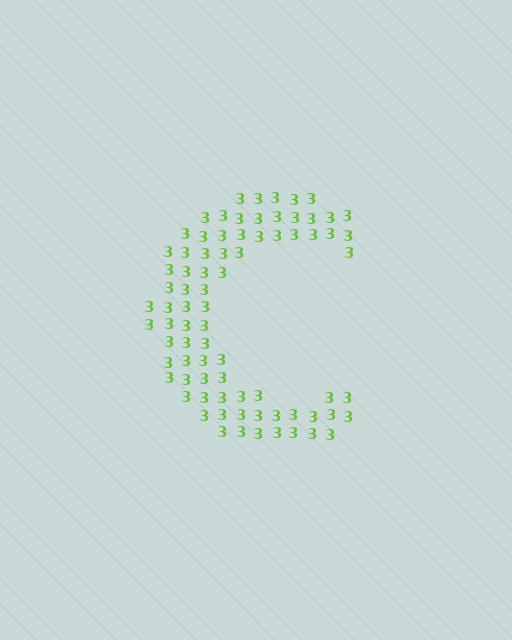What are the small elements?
The small elements are digit 3's.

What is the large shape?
The large shape is the letter C.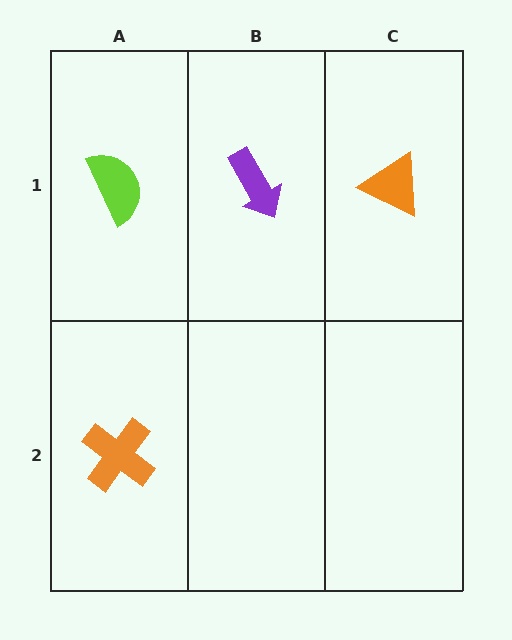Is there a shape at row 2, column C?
No, that cell is empty.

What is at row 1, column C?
An orange triangle.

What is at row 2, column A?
An orange cross.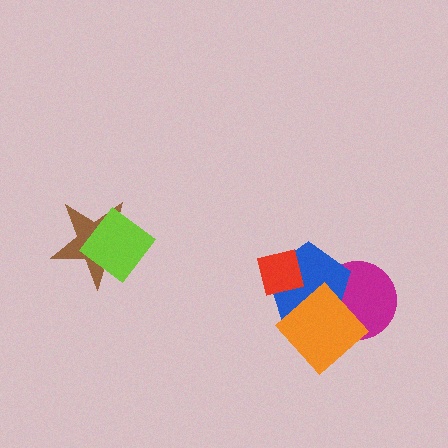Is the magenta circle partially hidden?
Yes, it is partially covered by another shape.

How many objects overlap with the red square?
1 object overlaps with the red square.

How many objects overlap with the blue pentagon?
3 objects overlap with the blue pentagon.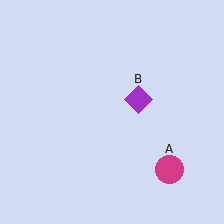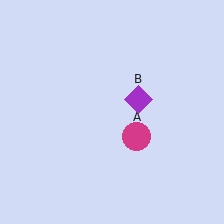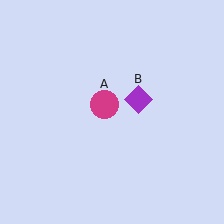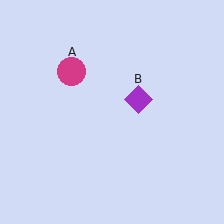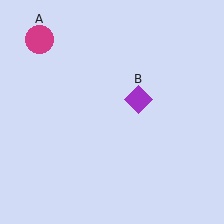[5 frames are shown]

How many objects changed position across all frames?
1 object changed position: magenta circle (object A).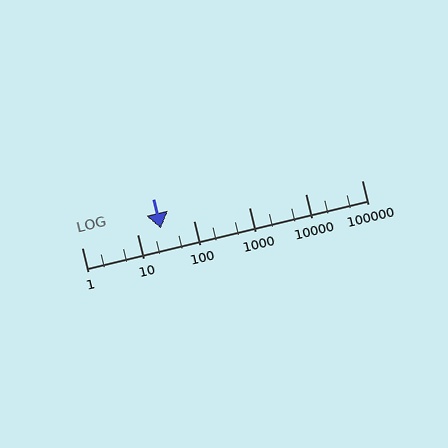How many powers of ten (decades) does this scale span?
The scale spans 5 decades, from 1 to 100000.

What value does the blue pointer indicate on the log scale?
The pointer indicates approximately 26.